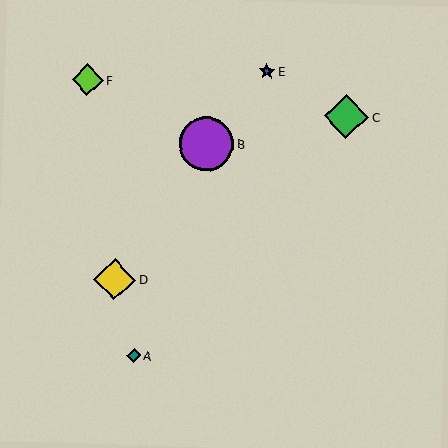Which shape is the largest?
The purple circle (labeled B) is the largest.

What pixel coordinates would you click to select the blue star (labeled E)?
Click at (267, 72) to select the blue star E.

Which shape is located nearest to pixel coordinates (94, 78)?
The lime diamond (labeled F) at (88, 80) is nearest to that location.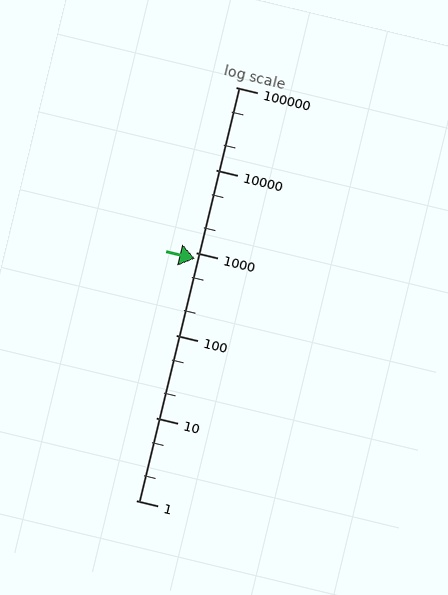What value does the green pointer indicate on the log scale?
The pointer indicates approximately 830.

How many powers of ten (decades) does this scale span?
The scale spans 5 decades, from 1 to 100000.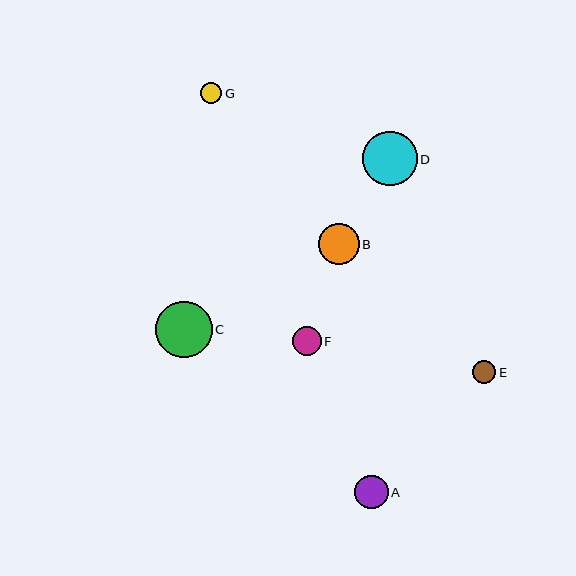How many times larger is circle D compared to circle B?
Circle D is approximately 1.3 times the size of circle B.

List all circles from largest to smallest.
From largest to smallest: C, D, B, A, F, E, G.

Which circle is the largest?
Circle C is the largest with a size of approximately 56 pixels.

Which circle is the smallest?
Circle G is the smallest with a size of approximately 21 pixels.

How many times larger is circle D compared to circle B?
Circle D is approximately 1.3 times the size of circle B.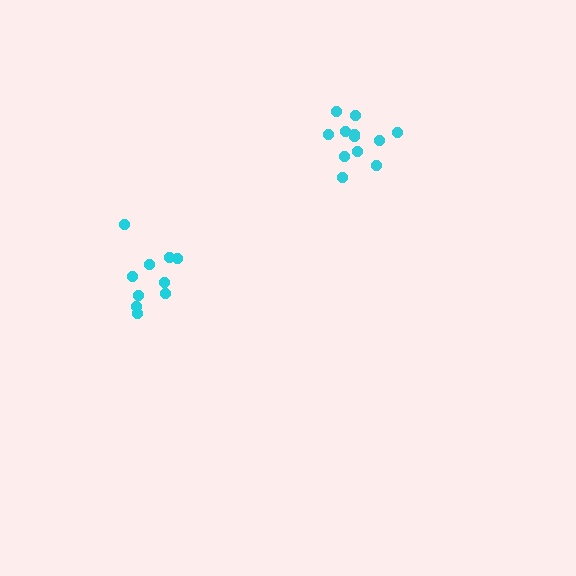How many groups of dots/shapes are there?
There are 2 groups.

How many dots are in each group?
Group 1: 10 dots, Group 2: 12 dots (22 total).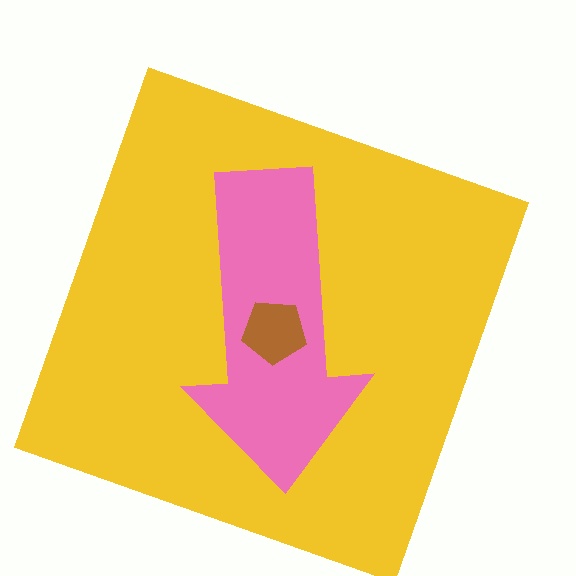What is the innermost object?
The brown pentagon.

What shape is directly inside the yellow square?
The pink arrow.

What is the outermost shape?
The yellow square.